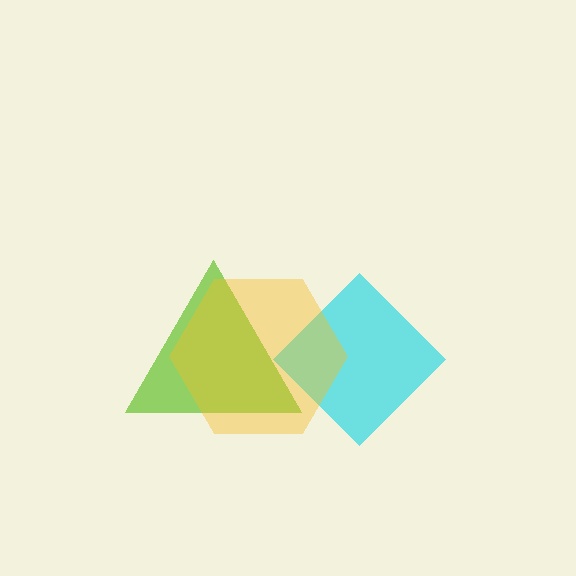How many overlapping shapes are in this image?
There are 3 overlapping shapes in the image.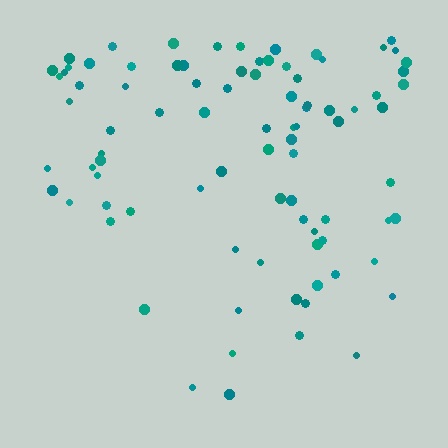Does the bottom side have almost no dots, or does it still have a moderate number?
Still a moderate number, just noticeably fewer than the top.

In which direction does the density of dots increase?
From bottom to top, with the top side densest.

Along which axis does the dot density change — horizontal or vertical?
Vertical.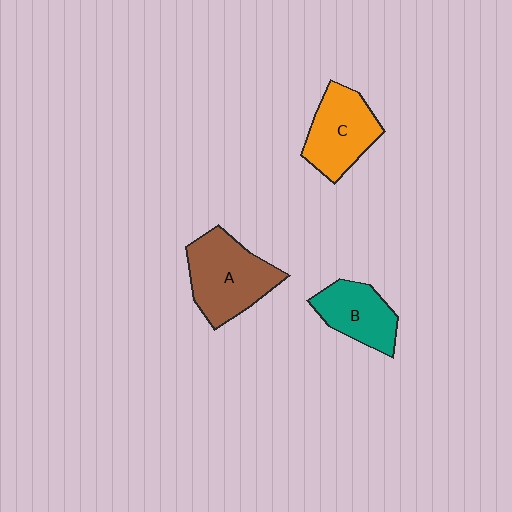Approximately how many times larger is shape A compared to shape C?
Approximately 1.2 times.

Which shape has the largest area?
Shape A (brown).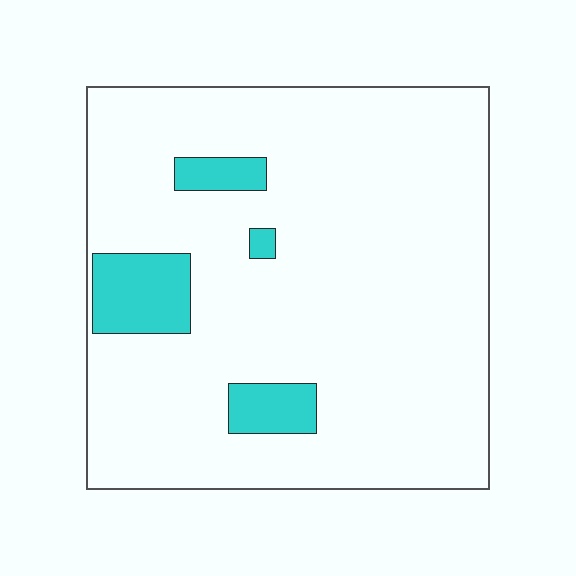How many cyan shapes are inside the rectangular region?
4.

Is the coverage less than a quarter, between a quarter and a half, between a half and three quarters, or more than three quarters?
Less than a quarter.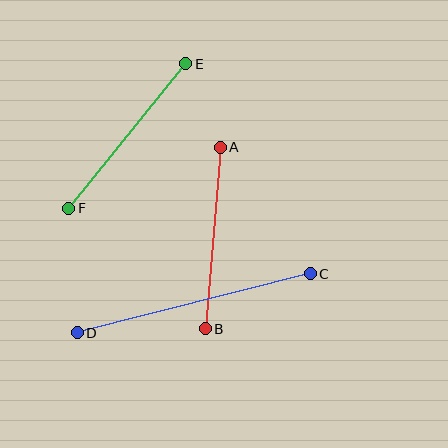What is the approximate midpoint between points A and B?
The midpoint is at approximately (213, 238) pixels.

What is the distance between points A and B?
The distance is approximately 182 pixels.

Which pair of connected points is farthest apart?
Points C and D are farthest apart.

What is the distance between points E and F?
The distance is approximately 186 pixels.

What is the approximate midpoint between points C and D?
The midpoint is at approximately (194, 303) pixels.